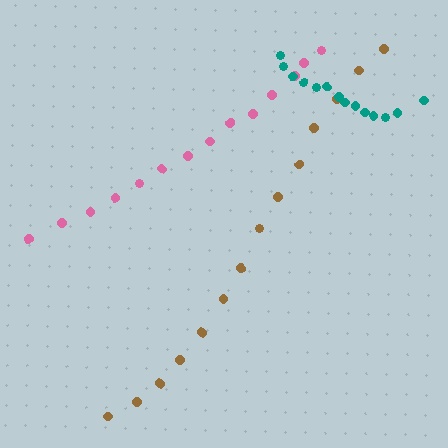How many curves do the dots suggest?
There are 3 distinct paths.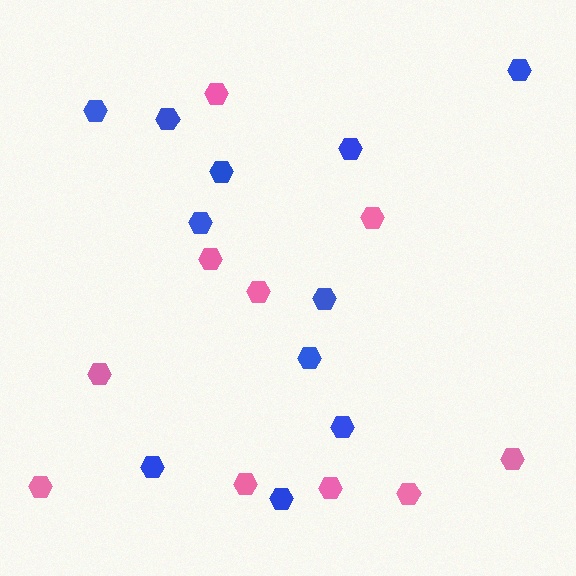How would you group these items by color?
There are 2 groups: one group of pink hexagons (10) and one group of blue hexagons (11).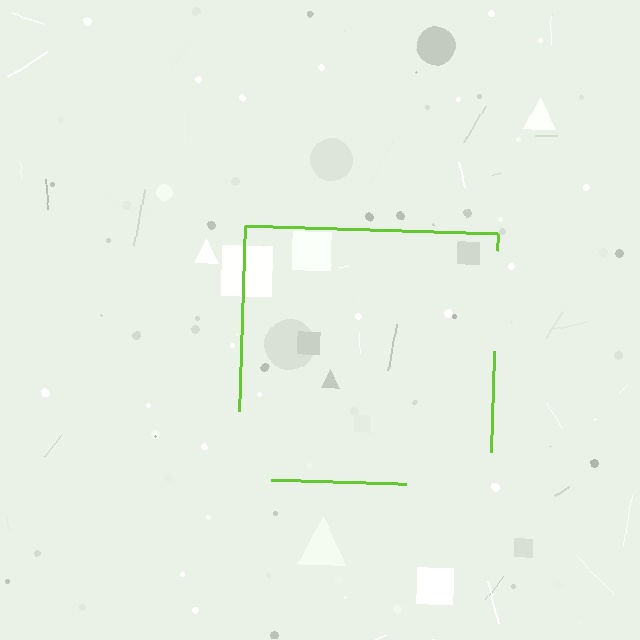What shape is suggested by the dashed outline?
The dashed outline suggests a square.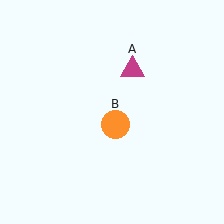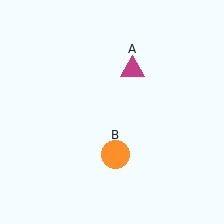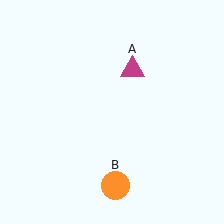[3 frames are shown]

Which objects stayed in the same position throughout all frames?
Magenta triangle (object A) remained stationary.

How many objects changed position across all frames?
1 object changed position: orange circle (object B).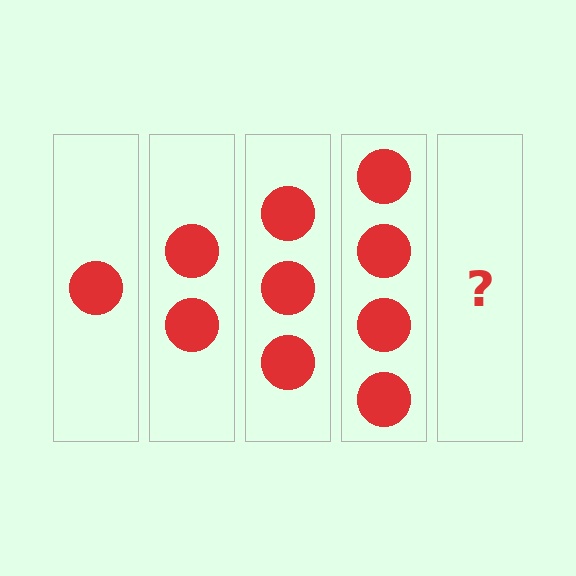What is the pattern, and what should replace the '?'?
The pattern is that each step adds one more circle. The '?' should be 5 circles.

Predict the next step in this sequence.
The next step is 5 circles.